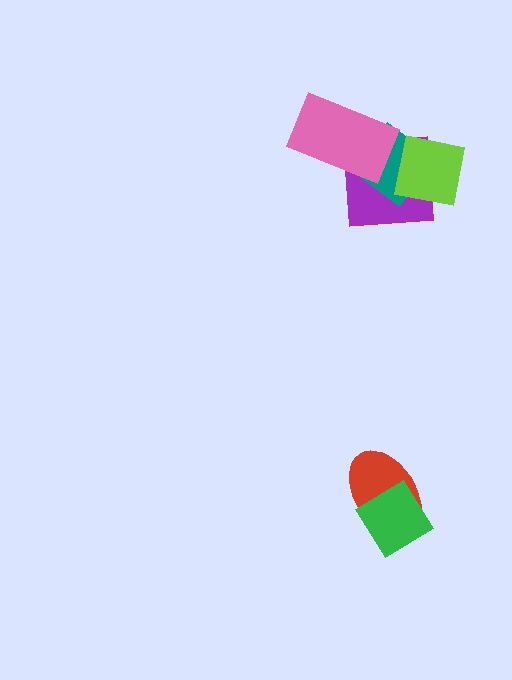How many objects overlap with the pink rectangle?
2 objects overlap with the pink rectangle.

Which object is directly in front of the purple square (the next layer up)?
The teal diamond is directly in front of the purple square.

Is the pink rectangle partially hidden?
No, no other shape covers it.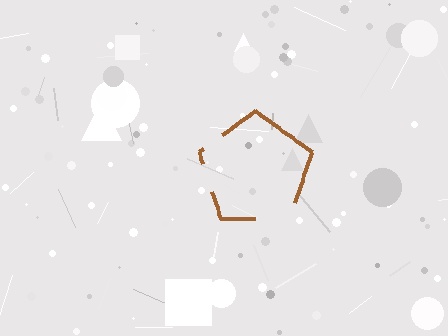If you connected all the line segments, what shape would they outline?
They would outline a pentagon.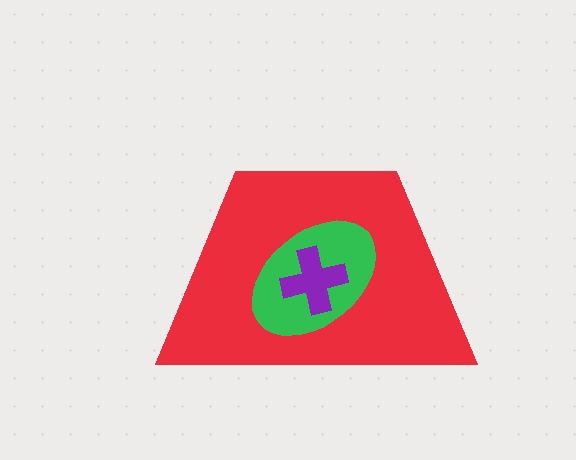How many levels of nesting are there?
3.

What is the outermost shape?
The red trapezoid.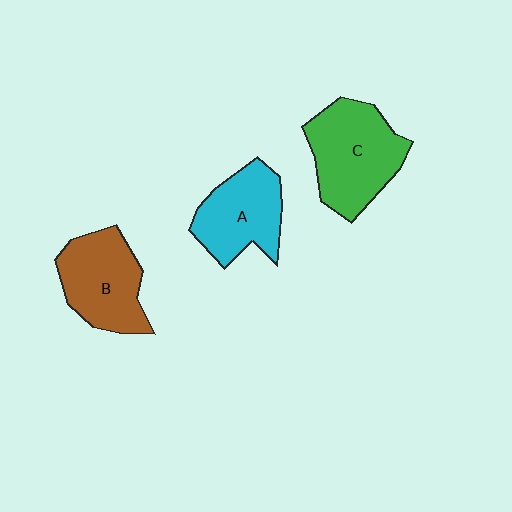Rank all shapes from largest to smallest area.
From largest to smallest: C (green), B (brown), A (cyan).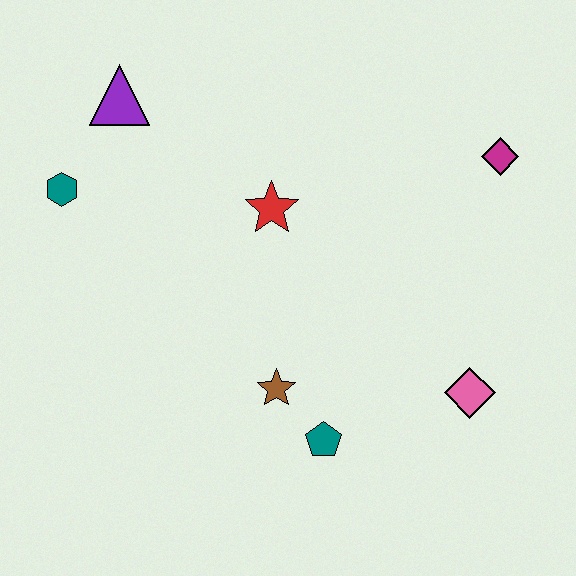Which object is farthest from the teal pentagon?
The purple triangle is farthest from the teal pentagon.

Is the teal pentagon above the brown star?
No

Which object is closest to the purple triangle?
The teal hexagon is closest to the purple triangle.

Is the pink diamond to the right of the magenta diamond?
No